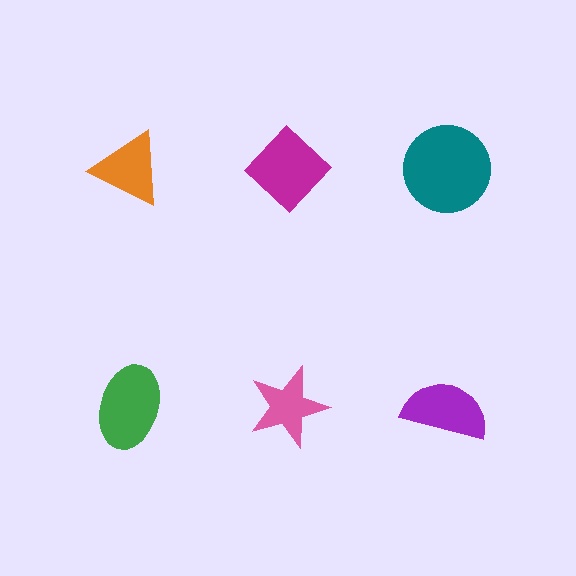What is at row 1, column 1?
An orange triangle.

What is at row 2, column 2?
A pink star.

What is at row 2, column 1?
A green ellipse.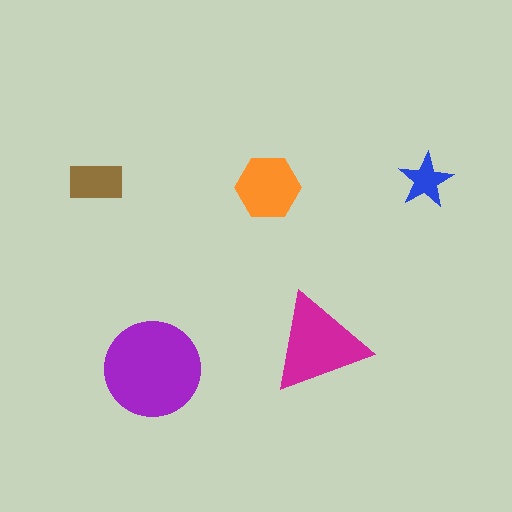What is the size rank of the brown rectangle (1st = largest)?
4th.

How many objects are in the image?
There are 5 objects in the image.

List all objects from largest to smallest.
The purple circle, the magenta triangle, the orange hexagon, the brown rectangle, the blue star.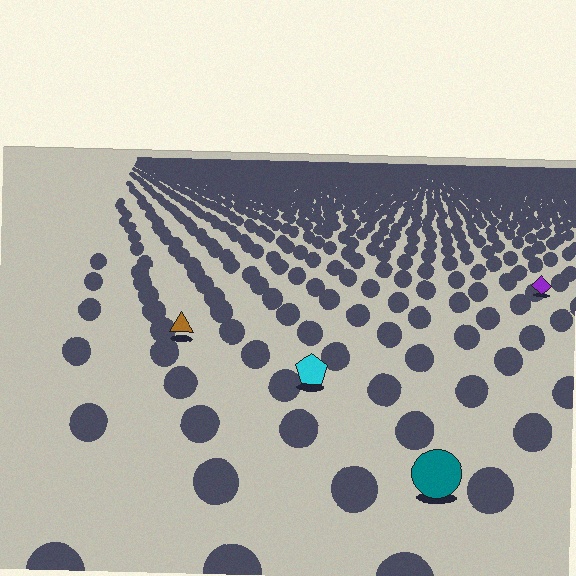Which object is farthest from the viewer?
The purple diamond is farthest from the viewer. It appears smaller and the ground texture around it is denser.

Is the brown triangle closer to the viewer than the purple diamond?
Yes. The brown triangle is closer — you can tell from the texture gradient: the ground texture is coarser near it.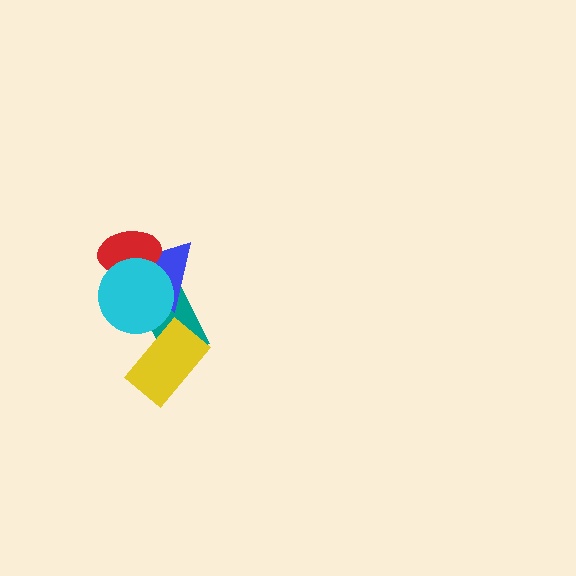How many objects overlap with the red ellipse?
2 objects overlap with the red ellipse.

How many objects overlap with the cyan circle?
3 objects overlap with the cyan circle.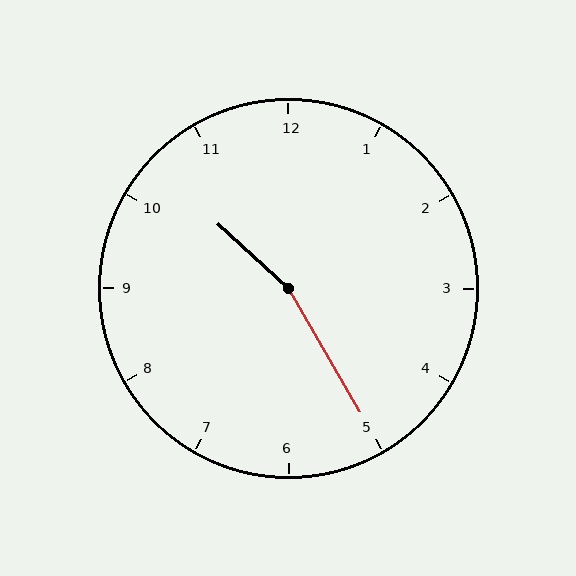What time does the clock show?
10:25.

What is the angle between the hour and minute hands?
Approximately 162 degrees.